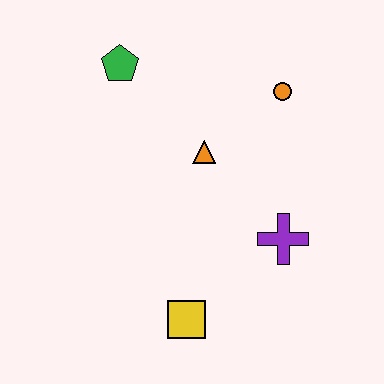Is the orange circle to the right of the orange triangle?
Yes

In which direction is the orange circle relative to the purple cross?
The orange circle is above the purple cross.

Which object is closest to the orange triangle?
The orange circle is closest to the orange triangle.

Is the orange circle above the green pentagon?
No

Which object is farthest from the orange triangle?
The yellow square is farthest from the orange triangle.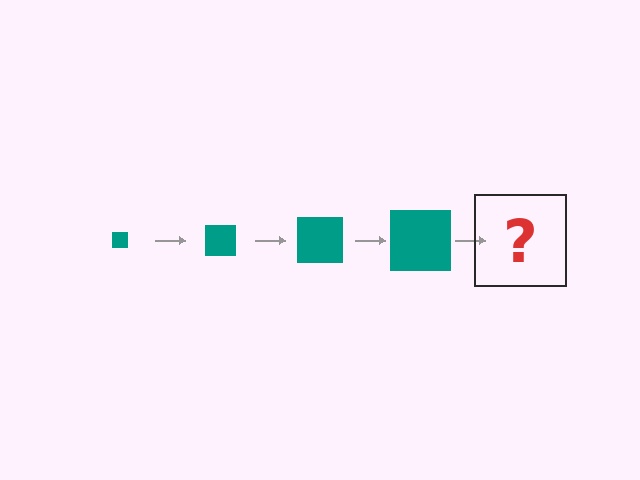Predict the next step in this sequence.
The next step is a teal square, larger than the previous one.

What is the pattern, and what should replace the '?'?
The pattern is that the square gets progressively larger each step. The '?' should be a teal square, larger than the previous one.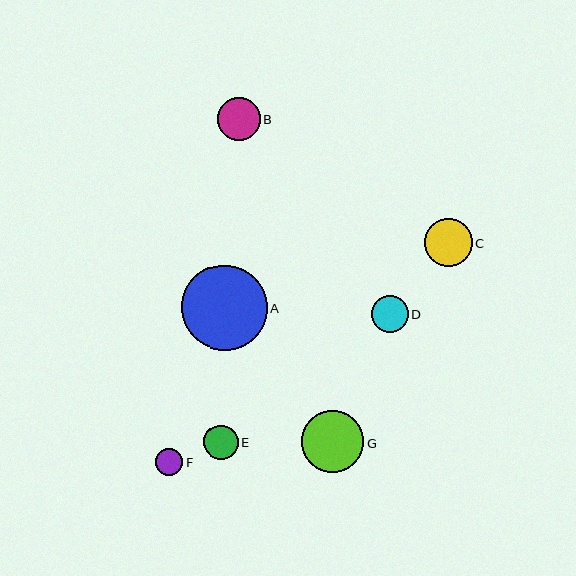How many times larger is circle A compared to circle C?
Circle A is approximately 1.8 times the size of circle C.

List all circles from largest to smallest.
From largest to smallest: A, G, C, B, D, E, F.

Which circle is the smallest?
Circle F is the smallest with a size of approximately 27 pixels.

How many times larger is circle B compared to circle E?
Circle B is approximately 1.2 times the size of circle E.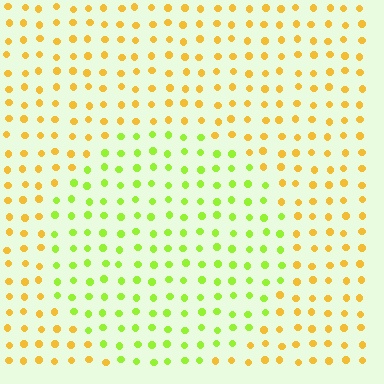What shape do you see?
I see a circle.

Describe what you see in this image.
The image is filled with small yellow elements in a uniform arrangement. A circle-shaped region is visible where the elements are tinted to a slightly different hue, forming a subtle color boundary.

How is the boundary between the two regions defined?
The boundary is defined purely by a slight shift in hue (about 47 degrees). Spacing, size, and orientation are identical on both sides.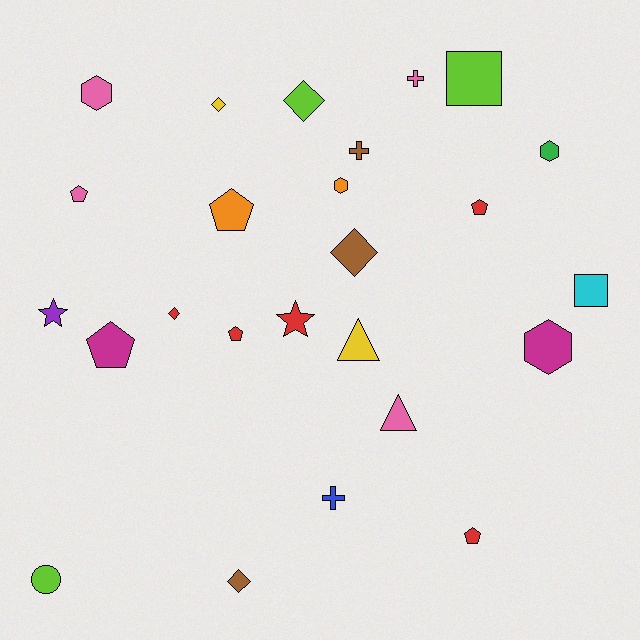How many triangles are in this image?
There are 2 triangles.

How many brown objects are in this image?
There are 3 brown objects.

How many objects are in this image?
There are 25 objects.